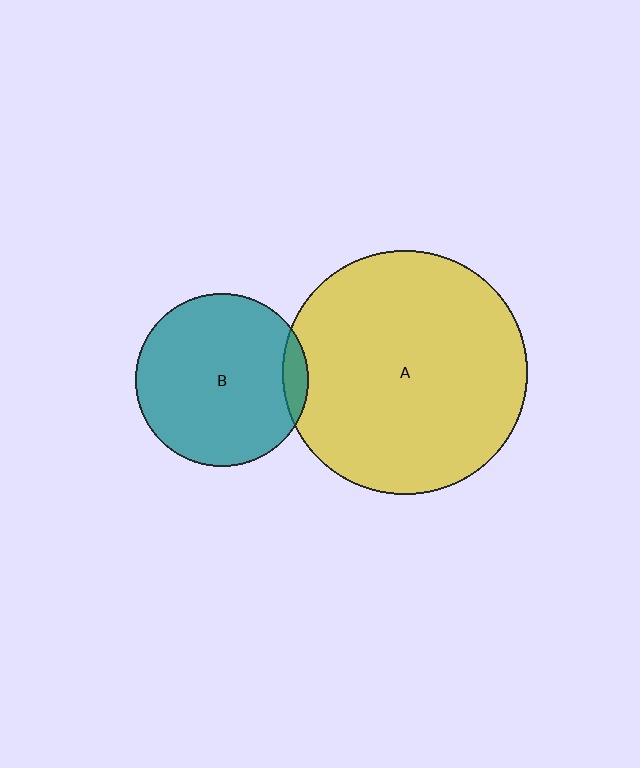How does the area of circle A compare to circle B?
Approximately 2.0 times.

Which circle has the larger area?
Circle A (yellow).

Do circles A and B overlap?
Yes.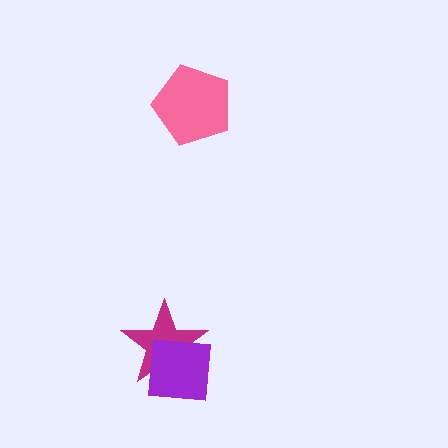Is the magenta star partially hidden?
Yes, it is partially covered by another shape.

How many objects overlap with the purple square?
1 object overlaps with the purple square.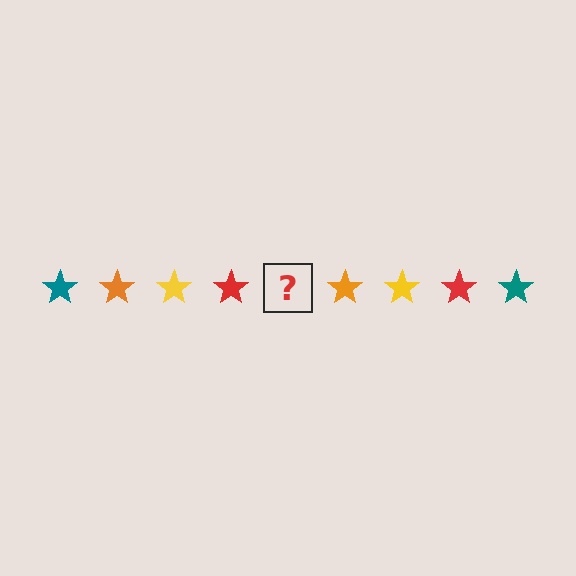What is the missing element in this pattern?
The missing element is a teal star.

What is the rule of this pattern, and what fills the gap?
The rule is that the pattern cycles through teal, orange, yellow, red stars. The gap should be filled with a teal star.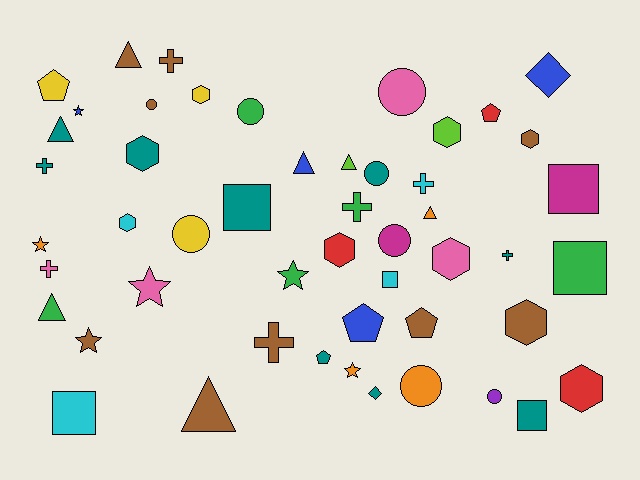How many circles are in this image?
There are 8 circles.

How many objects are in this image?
There are 50 objects.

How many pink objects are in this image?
There are 4 pink objects.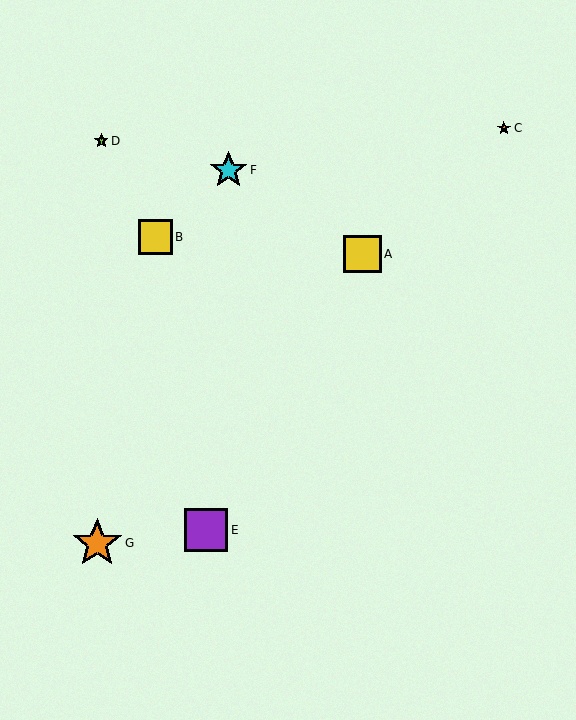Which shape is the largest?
The orange star (labeled G) is the largest.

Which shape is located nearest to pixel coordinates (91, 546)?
The orange star (labeled G) at (97, 543) is nearest to that location.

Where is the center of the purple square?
The center of the purple square is at (206, 530).